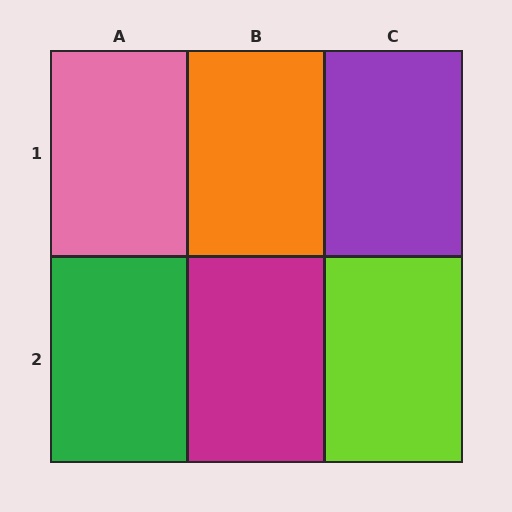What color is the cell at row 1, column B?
Orange.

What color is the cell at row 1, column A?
Pink.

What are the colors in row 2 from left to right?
Green, magenta, lime.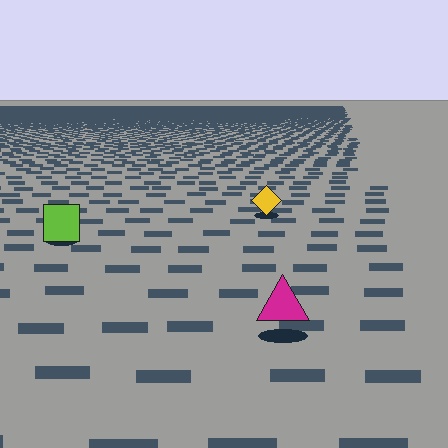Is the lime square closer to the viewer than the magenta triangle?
No. The magenta triangle is closer — you can tell from the texture gradient: the ground texture is coarser near it.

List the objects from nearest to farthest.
From nearest to farthest: the magenta triangle, the lime square, the yellow diamond.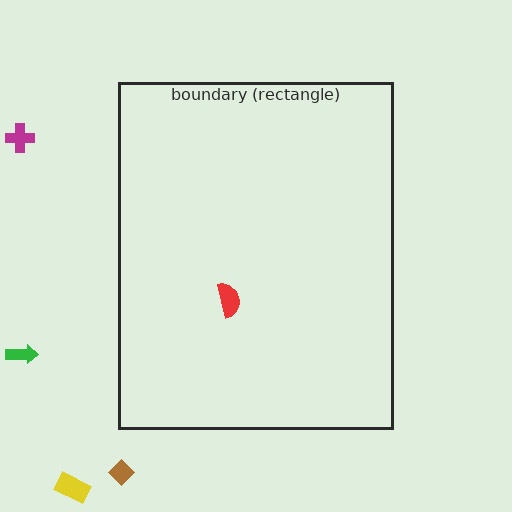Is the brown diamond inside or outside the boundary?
Outside.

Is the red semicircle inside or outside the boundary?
Inside.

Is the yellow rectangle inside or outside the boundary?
Outside.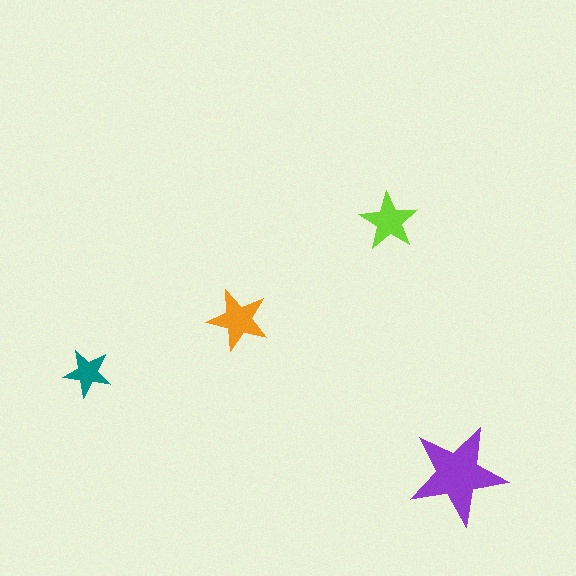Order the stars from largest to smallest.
the purple one, the orange one, the lime one, the teal one.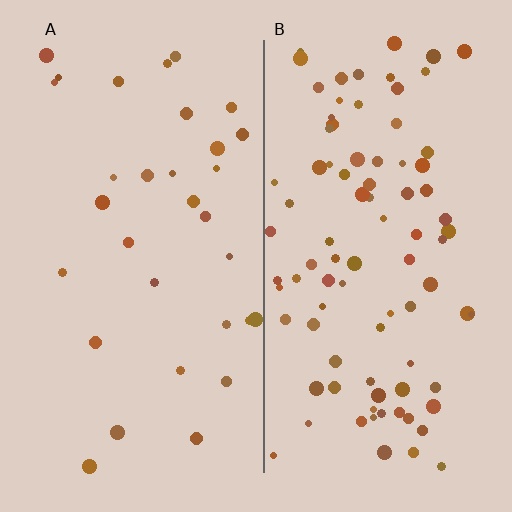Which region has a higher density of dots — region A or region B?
B (the right).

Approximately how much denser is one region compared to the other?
Approximately 2.8× — region B over region A.